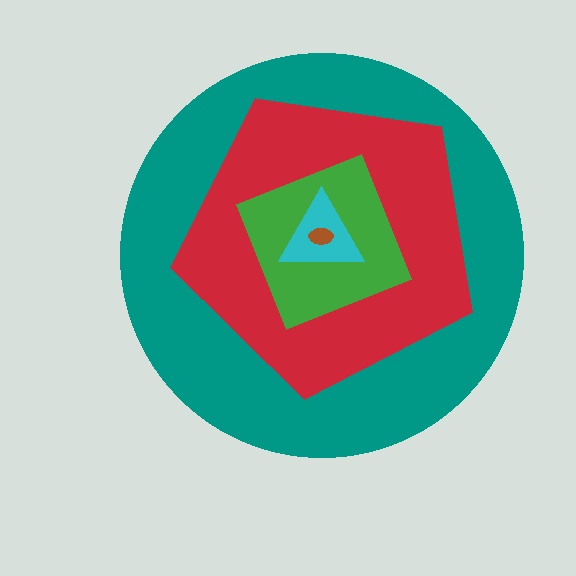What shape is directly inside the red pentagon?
The green square.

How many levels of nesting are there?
5.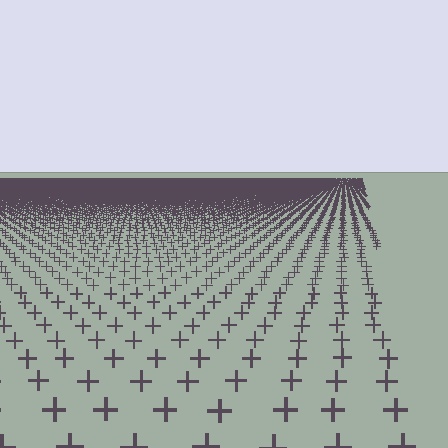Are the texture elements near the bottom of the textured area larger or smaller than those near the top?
Larger. Near the bottom, elements are closer to the viewer and appear at a bigger on-screen size.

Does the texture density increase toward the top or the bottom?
Density increases toward the top.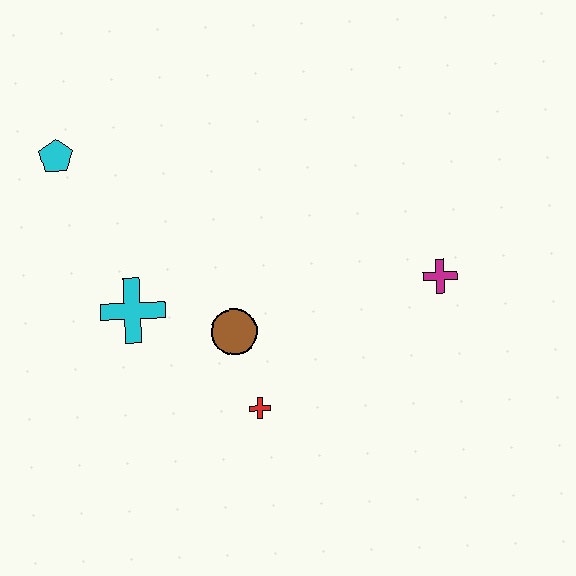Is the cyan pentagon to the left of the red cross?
Yes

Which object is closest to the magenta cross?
The brown circle is closest to the magenta cross.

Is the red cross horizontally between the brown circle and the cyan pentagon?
No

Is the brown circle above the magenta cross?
No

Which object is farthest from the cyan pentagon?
The magenta cross is farthest from the cyan pentagon.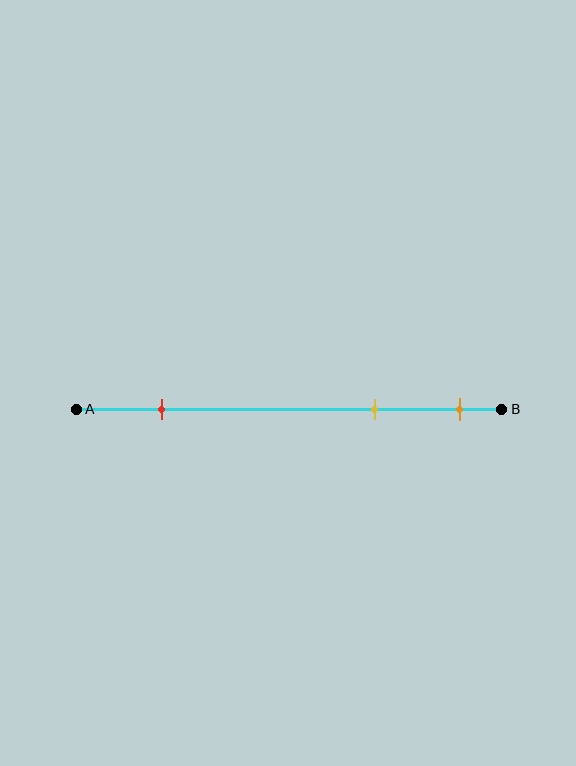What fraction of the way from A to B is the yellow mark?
The yellow mark is approximately 70% (0.7) of the way from A to B.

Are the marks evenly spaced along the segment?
No, the marks are not evenly spaced.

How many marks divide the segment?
There are 3 marks dividing the segment.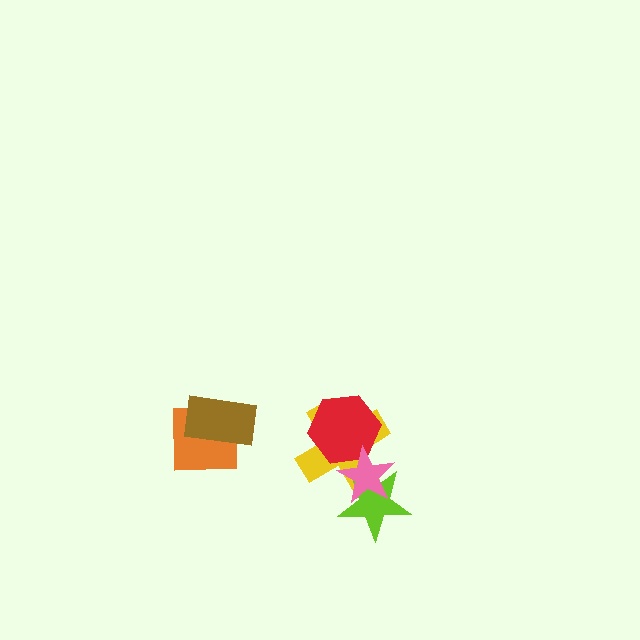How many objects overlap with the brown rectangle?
1 object overlaps with the brown rectangle.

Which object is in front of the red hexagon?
The pink star is in front of the red hexagon.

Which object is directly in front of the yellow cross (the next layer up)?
The red hexagon is directly in front of the yellow cross.